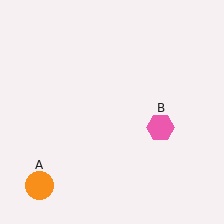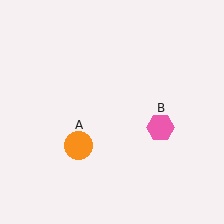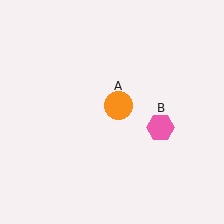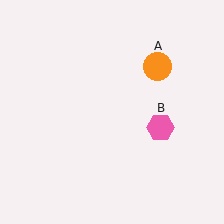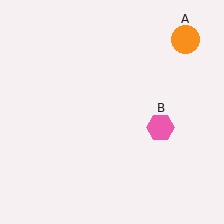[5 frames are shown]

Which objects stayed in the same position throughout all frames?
Pink hexagon (object B) remained stationary.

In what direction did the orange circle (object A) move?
The orange circle (object A) moved up and to the right.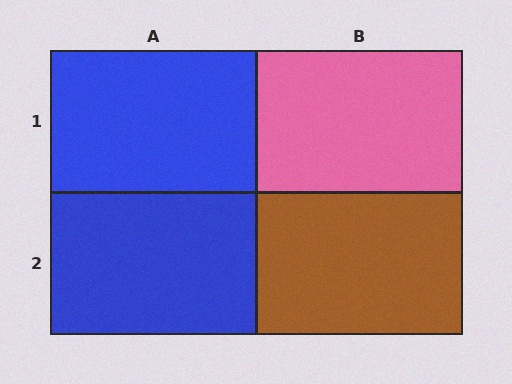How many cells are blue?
2 cells are blue.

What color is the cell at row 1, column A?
Blue.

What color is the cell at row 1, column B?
Pink.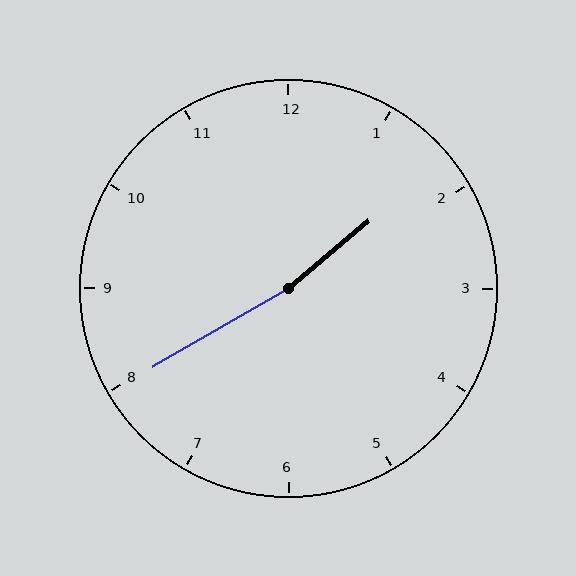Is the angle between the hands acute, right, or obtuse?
It is obtuse.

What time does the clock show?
1:40.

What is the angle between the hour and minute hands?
Approximately 170 degrees.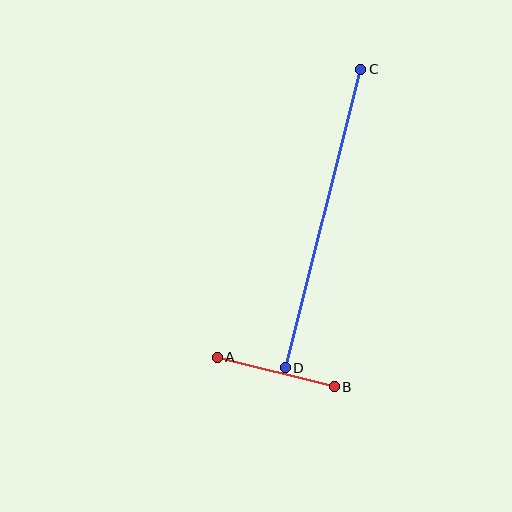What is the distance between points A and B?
The distance is approximately 121 pixels.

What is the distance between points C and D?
The distance is approximately 308 pixels.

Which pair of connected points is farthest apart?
Points C and D are farthest apart.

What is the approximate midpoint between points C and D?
The midpoint is at approximately (323, 219) pixels.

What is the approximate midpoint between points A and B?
The midpoint is at approximately (276, 372) pixels.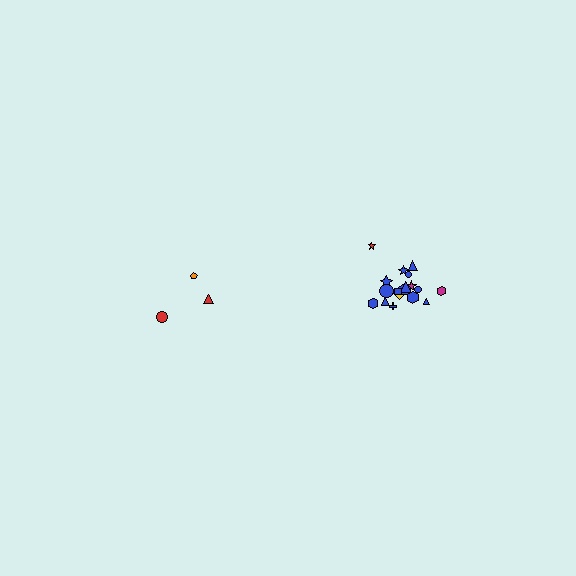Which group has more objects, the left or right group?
The right group.